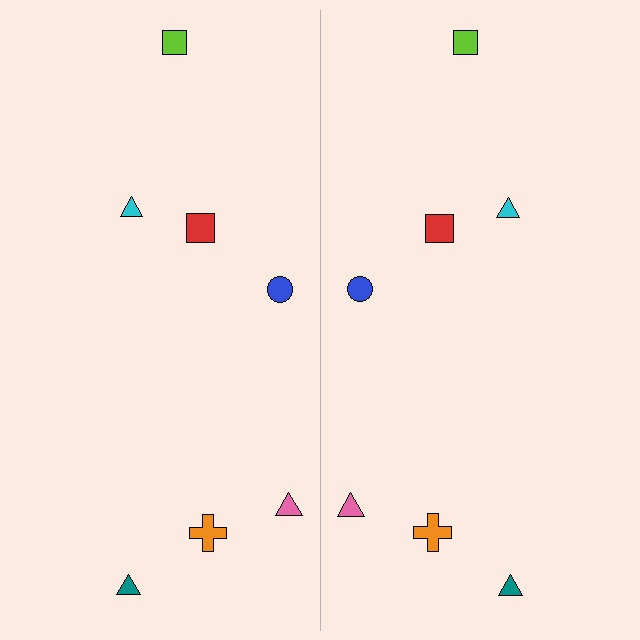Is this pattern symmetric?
Yes, this pattern has bilateral (reflection) symmetry.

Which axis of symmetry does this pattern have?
The pattern has a vertical axis of symmetry running through the center of the image.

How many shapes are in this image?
There are 14 shapes in this image.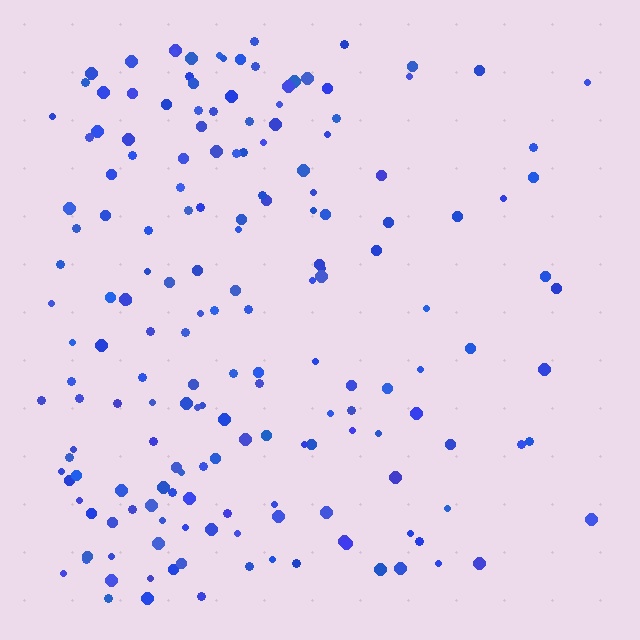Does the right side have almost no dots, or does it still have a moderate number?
Still a moderate number, just noticeably fewer than the left.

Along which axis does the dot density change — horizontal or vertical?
Horizontal.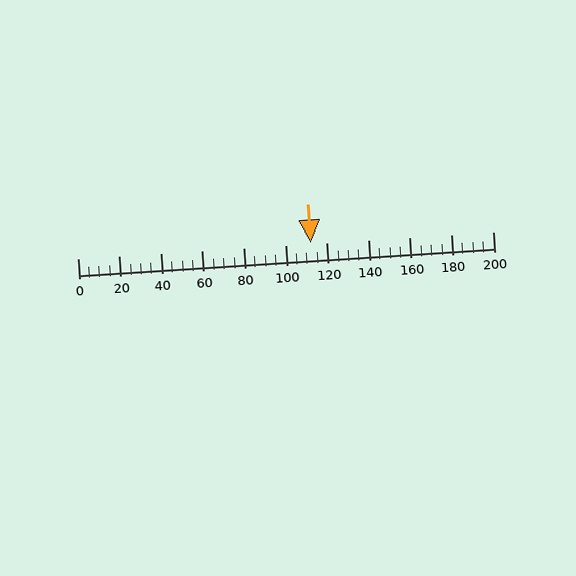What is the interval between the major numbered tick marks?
The major tick marks are spaced 20 units apart.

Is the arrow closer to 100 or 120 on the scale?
The arrow is closer to 120.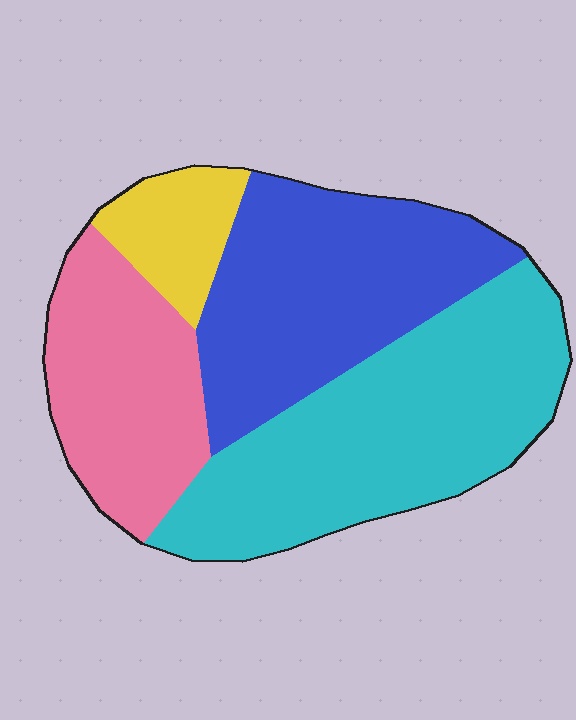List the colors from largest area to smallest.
From largest to smallest: cyan, blue, pink, yellow.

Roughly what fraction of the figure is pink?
Pink takes up between a sixth and a third of the figure.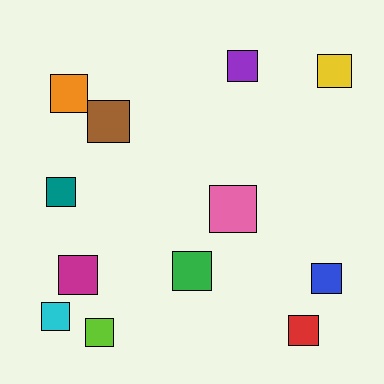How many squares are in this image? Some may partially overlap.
There are 12 squares.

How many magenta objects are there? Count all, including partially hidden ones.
There is 1 magenta object.